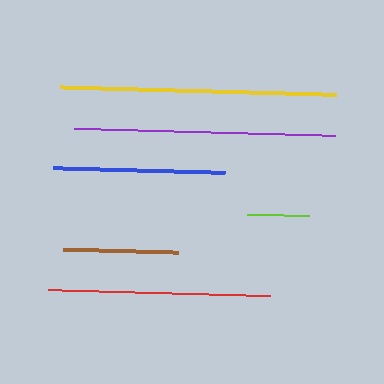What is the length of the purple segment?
The purple segment is approximately 261 pixels long.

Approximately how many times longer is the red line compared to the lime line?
The red line is approximately 3.6 times the length of the lime line.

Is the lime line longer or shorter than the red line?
The red line is longer than the lime line.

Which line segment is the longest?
The yellow line is the longest at approximately 277 pixels.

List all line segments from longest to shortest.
From longest to shortest: yellow, purple, red, blue, brown, lime.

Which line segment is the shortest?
The lime line is the shortest at approximately 62 pixels.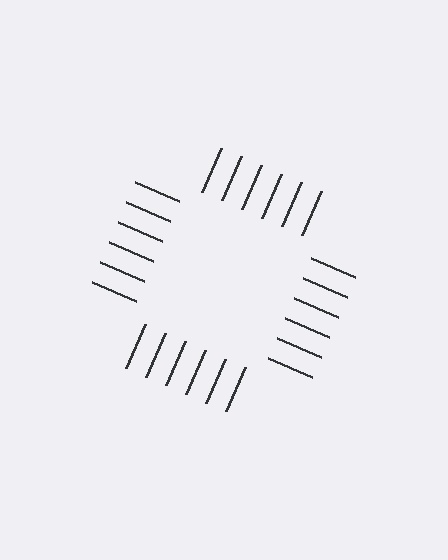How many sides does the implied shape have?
4 sides — the line-ends trace a square.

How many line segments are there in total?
24 — 6 along each of the 4 edges.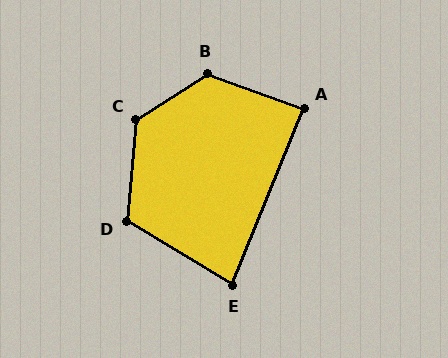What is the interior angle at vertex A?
Approximately 88 degrees (approximately right).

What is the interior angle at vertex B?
Approximately 128 degrees (obtuse).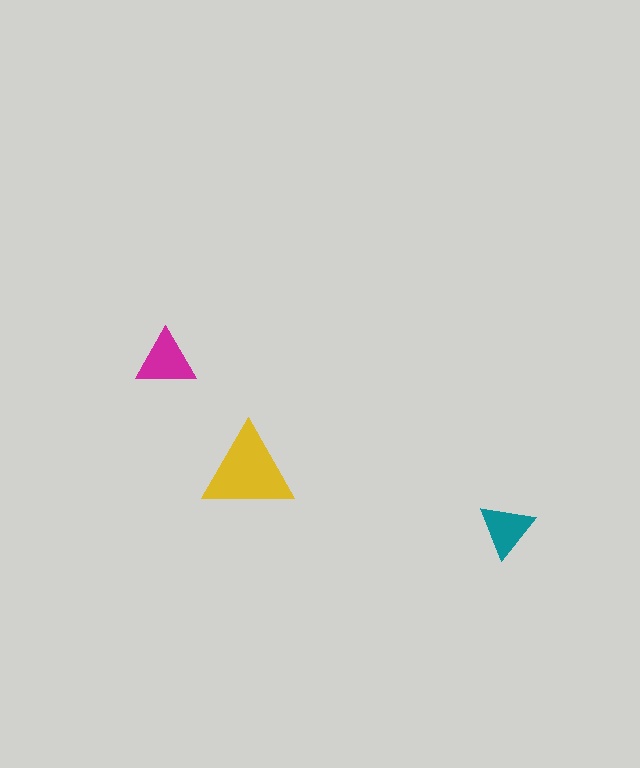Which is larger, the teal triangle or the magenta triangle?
The magenta one.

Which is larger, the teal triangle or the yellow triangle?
The yellow one.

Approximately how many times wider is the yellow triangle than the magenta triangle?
About 1.5 times wider.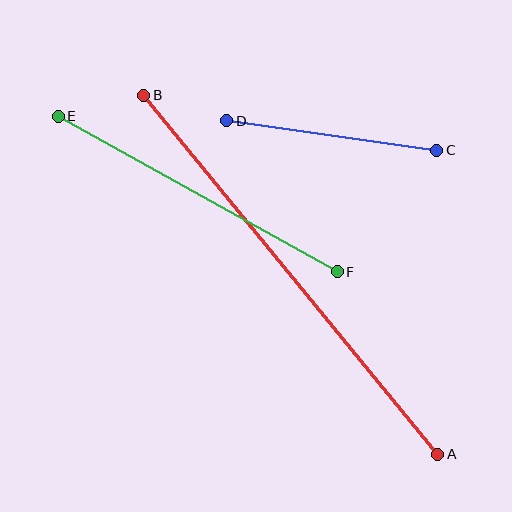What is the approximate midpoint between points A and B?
The midpoint is at approximately (291, 275) pixels.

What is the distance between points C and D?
The distance is approximately 212 pixels.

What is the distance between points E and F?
The distance is approximately 320 pixels.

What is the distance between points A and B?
The distance is approximately 464 pixels.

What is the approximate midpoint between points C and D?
The midpoint is at approximately (332, 135) pixels.